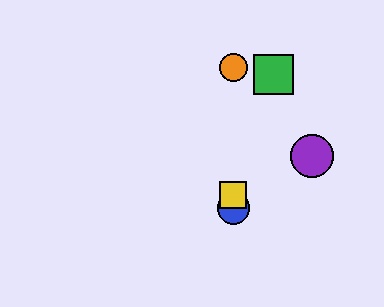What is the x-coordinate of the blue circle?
The blue circle is at x≈233.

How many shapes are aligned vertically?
4 shapes (the red circle, the blue circle, the yellow square, the orange circle) are aligned vertically.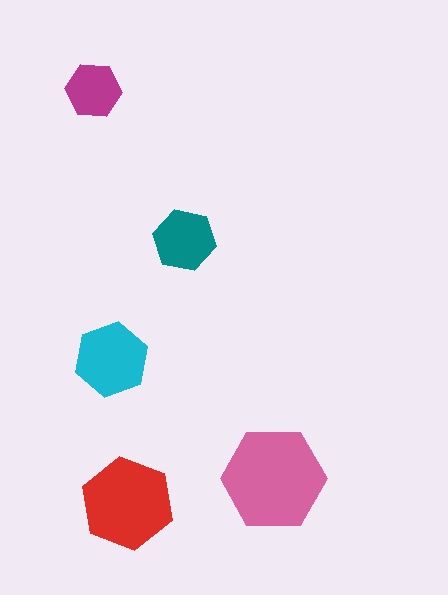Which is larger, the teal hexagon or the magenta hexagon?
The teal one.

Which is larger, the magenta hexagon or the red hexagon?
The red one.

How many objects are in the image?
There are 5 objects in the image.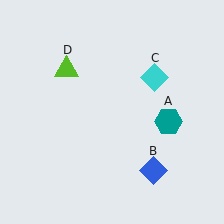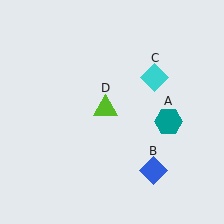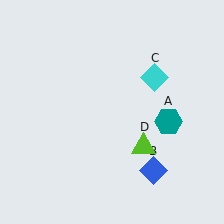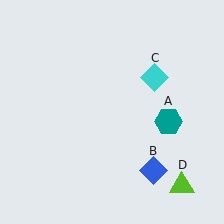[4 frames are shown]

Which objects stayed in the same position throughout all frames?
Teal hexagon (object A) and blue diamond (object B) and cyan diamond (object C) remained stationary.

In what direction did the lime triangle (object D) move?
The lime triangle (object D) moved down and to the right.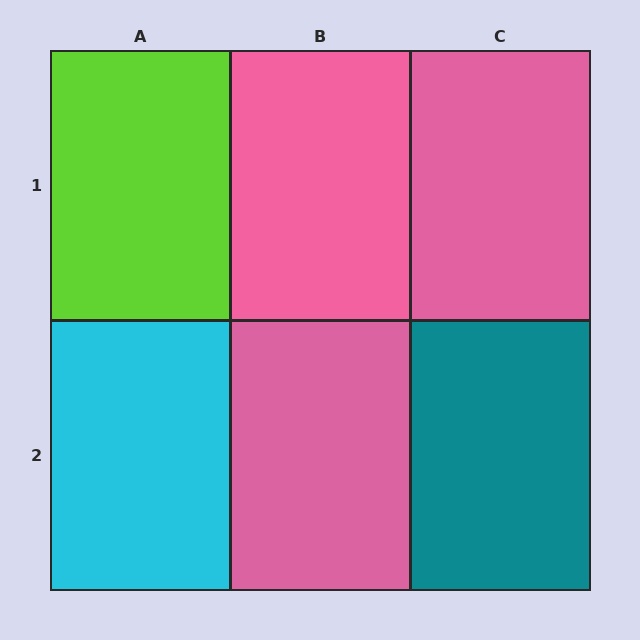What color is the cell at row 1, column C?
Pink.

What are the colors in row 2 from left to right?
Cyan, pink, teal.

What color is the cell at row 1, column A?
Lime.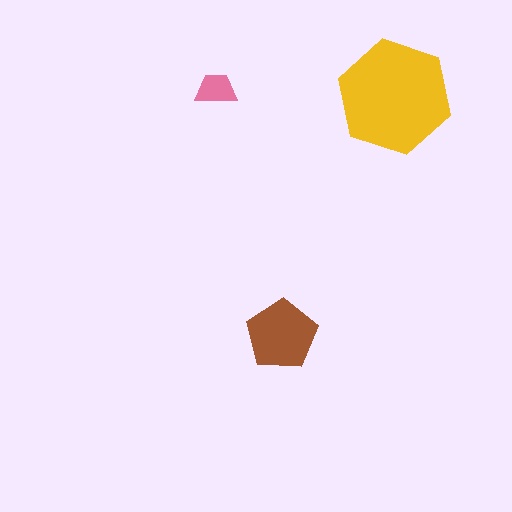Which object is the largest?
The yellow hexagon.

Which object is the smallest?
The pink trapezoid.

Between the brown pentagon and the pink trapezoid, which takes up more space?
The brown pentagon.